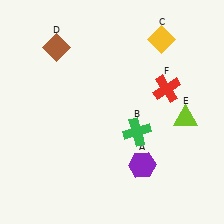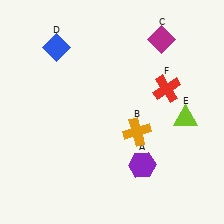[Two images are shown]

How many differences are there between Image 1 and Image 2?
There are 3 differences between the two images.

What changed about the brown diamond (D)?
In Image 1, D is brown. In Image 2, it changed to blue.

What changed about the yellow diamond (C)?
In Image 1, C is yellow. In Image 2, it changed to magenta.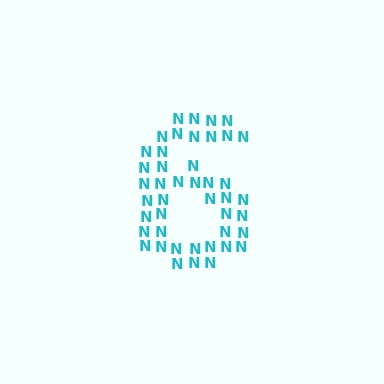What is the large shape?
The large shape is the digit 6.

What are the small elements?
The small elements are letter N's.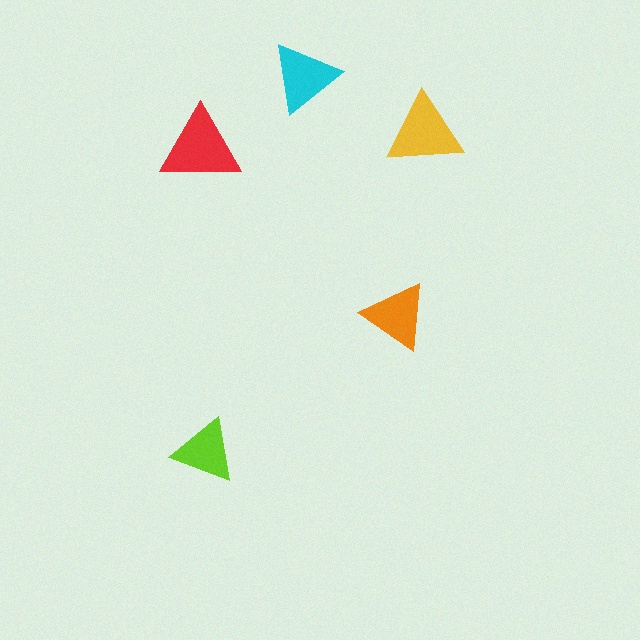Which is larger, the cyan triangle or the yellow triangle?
The yellow one.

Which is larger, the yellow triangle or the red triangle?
The red one.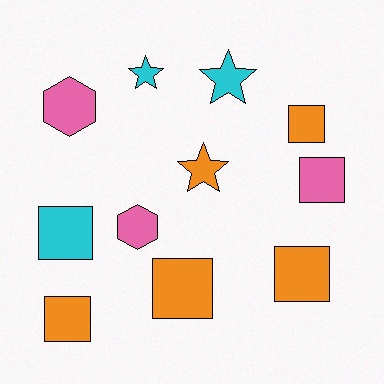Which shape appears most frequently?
Square, with 6 objects.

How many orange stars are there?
There is 1 orange star.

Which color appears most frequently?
Orange, with 5 objects.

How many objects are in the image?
There are 11 objects.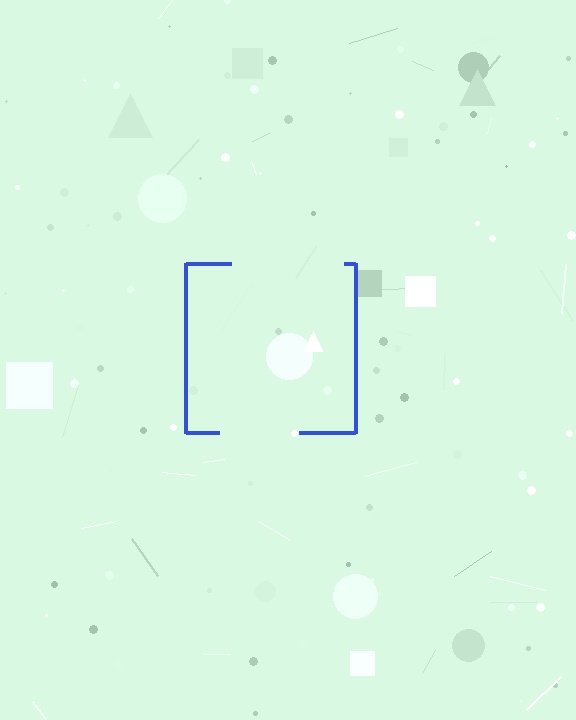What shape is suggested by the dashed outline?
The dashed outline suggests a square.